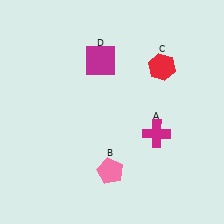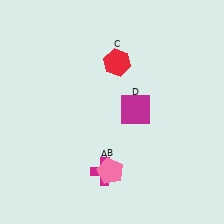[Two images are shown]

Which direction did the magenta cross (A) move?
The magenta cross (A) moved left.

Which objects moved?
The objects that moved are: the magenta cross (A), the red hexagon (C), the magenta square (D).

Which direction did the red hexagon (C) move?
The red hexagon (C) moved left.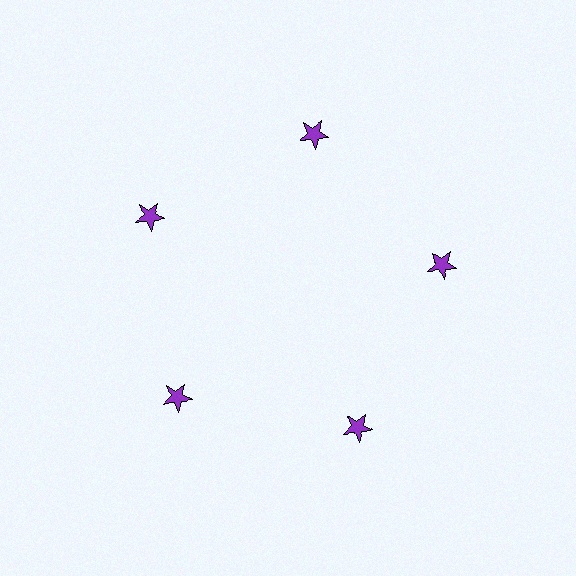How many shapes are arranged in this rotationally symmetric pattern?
There are 5 shapes, arranged in 5 groups of 1.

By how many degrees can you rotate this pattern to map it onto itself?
The pattern maps onto itself every 72 degrees of rotation.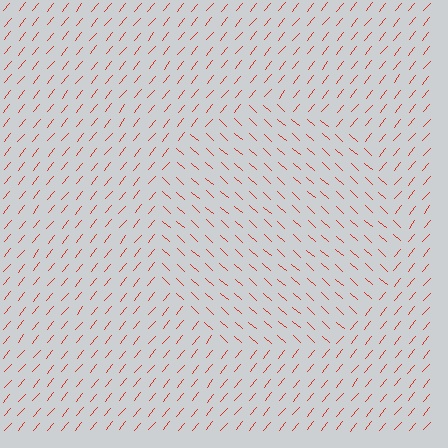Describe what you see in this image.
The image is filled with small red line segments. A circle region in the image has lines oriented differently from the surrounding lines, creating a visible texture boundary.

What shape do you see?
I see a circle.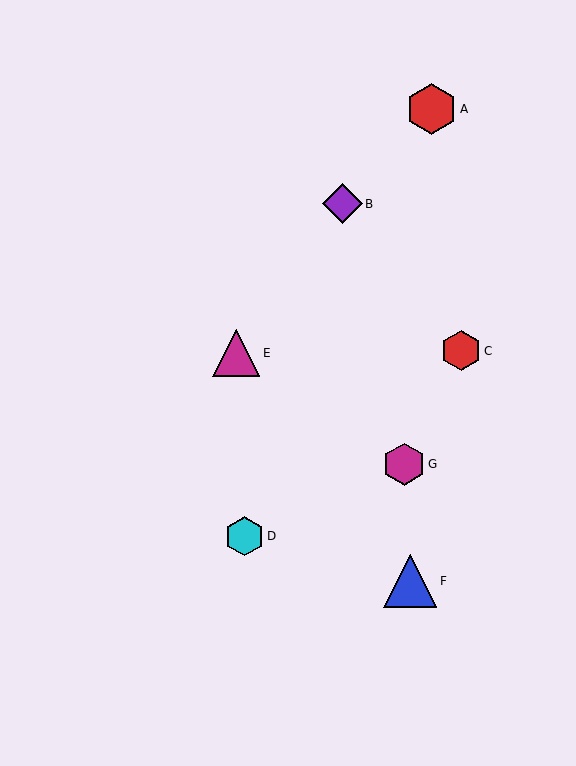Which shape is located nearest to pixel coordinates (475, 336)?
The red hexagon (labeled C) at (461, 351) is nearest to that location.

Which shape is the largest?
The blue triangle (labeled F) is the largest.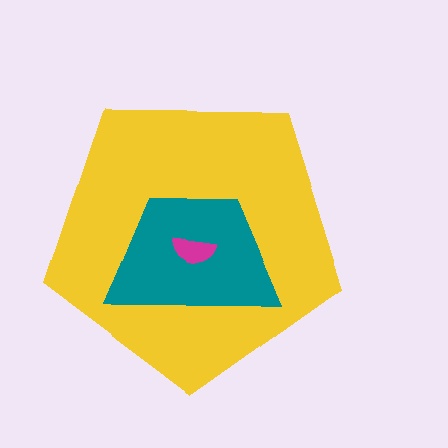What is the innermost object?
The magenta semicircle.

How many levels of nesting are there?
3.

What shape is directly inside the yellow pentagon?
The teal trapezoid.